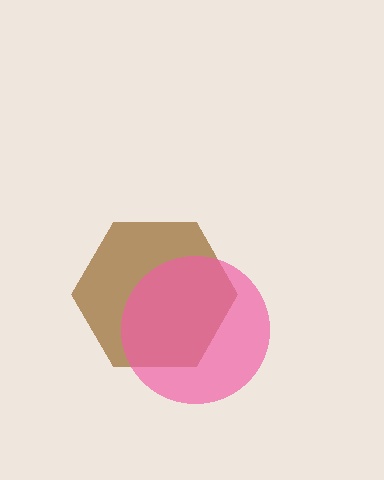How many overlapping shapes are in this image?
There are 2 overlapping shapes in the image.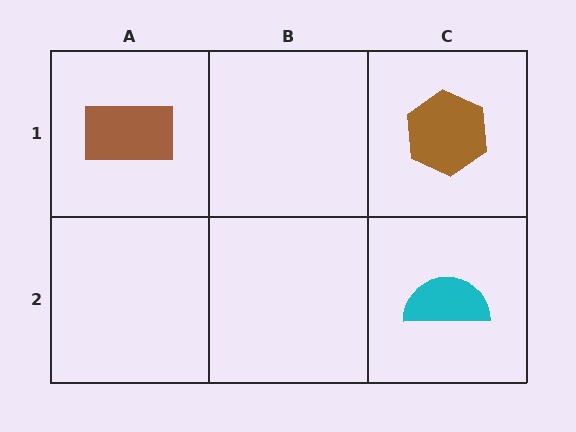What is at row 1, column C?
A brown hexagon.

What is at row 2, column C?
A cyan semicircle.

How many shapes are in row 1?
2 shapes.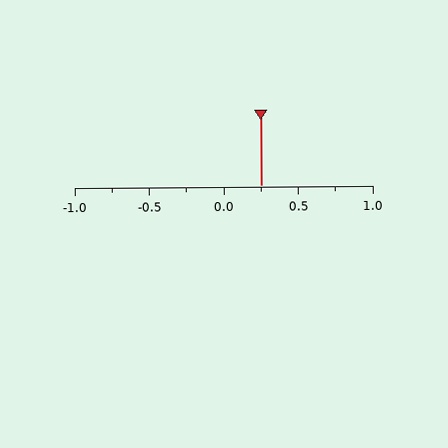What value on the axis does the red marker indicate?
The marker indicates approximately 0.25.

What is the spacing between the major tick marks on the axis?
The major ticks are spaced 0.5 apart.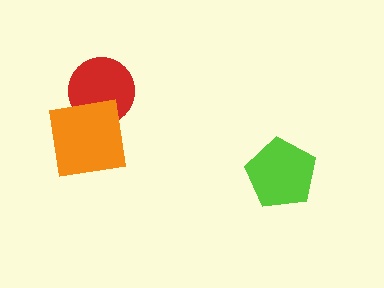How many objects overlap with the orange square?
1 object overlaps with the orange square.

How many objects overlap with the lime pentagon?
0 objects overlap with the lime pentagon.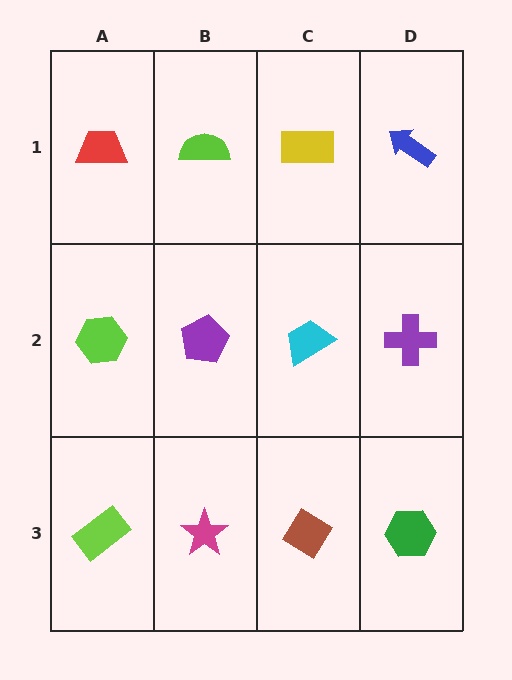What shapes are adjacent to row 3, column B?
A purple pentagon (row 2, column B), a lime rectangle (row 3, column A), a brown diamond (row 3, column C).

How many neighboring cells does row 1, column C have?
3.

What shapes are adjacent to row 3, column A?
A lime hexagon (row 2, column A), a magenta star (row 3, column B).